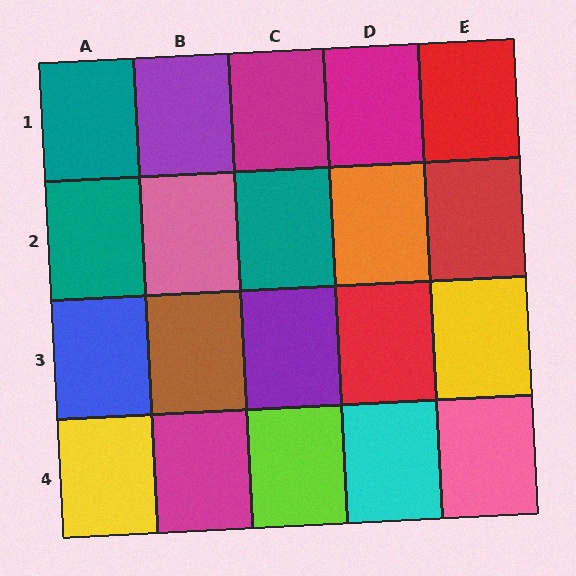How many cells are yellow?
2 cells are yellow.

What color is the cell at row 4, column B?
Magenta.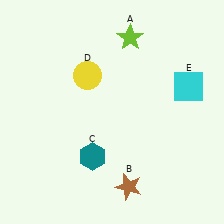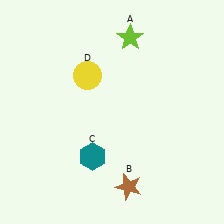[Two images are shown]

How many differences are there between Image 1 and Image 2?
There is 1 difference between the two images.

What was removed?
The cyan square (E) was removed in Image 2.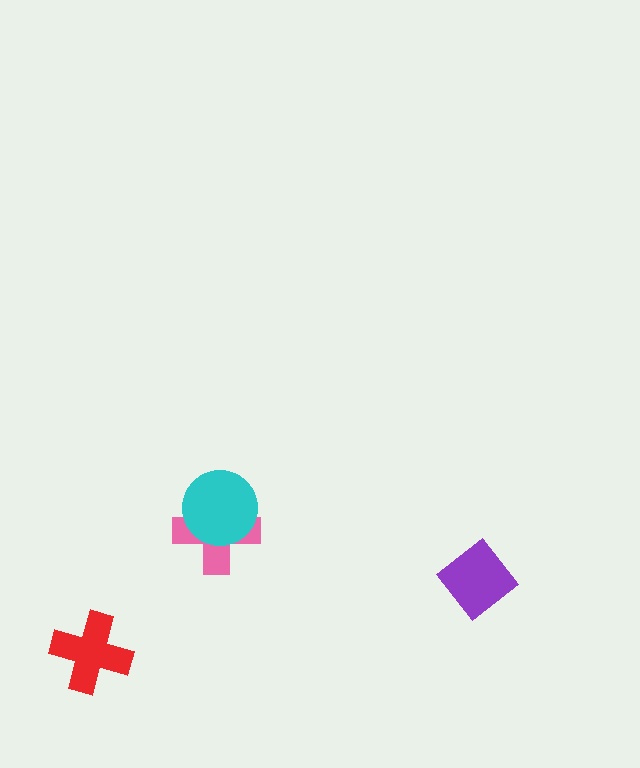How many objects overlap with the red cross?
0 objects overlap with the red cross.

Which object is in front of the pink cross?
The cyan circle is in front of the pink cross.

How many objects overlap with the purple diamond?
0 objects overlap with the purple diamond.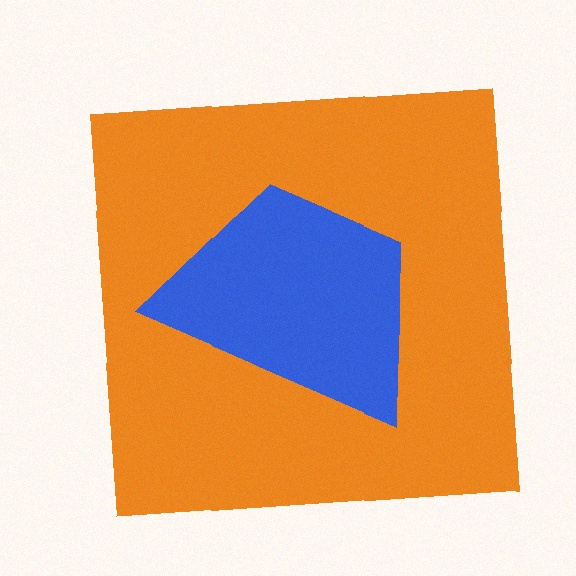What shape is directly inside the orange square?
The blue trapezoid.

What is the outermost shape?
The orange square.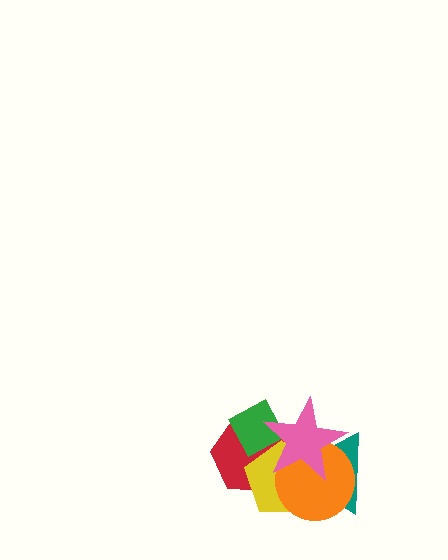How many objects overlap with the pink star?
5 objects overlap with the pink star.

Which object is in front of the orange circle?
The pink star is in front of the orange circle.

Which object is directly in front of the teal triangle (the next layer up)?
The orange circle is directly in front of the teal triangle.